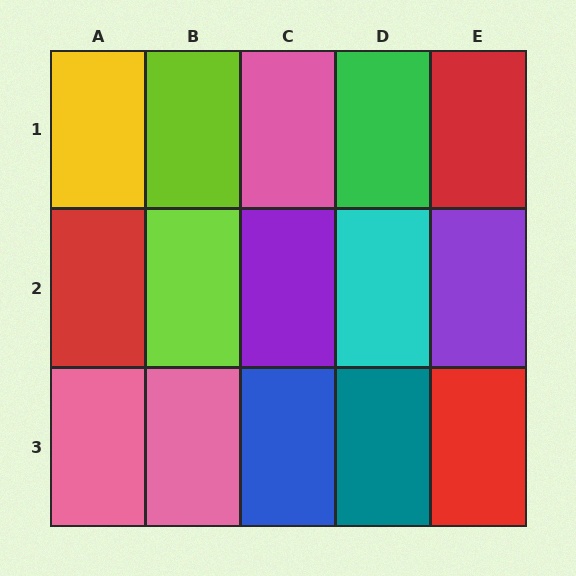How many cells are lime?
2 cells are lime.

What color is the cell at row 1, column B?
Lime.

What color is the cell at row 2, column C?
Purple.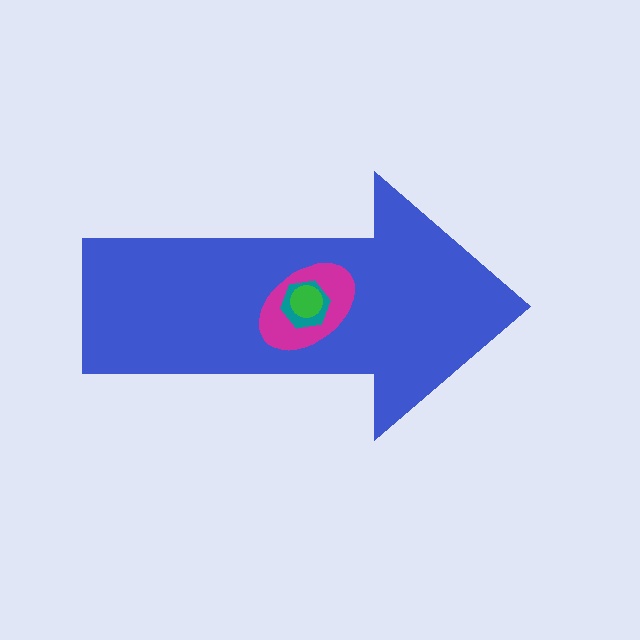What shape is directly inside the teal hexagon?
The green circle.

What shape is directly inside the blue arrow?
The magenta ellipse.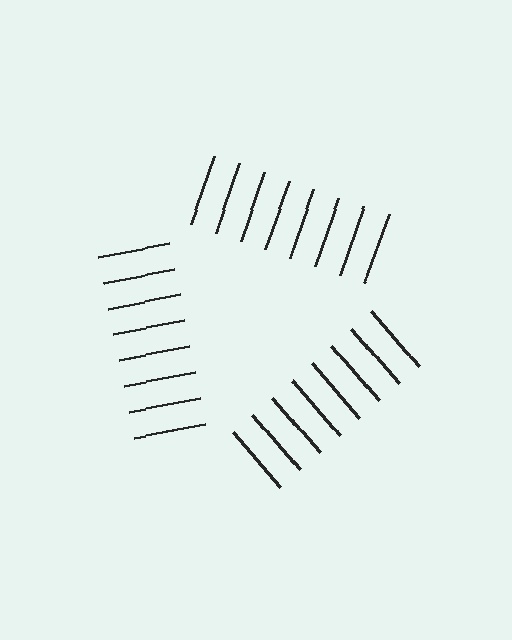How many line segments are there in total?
24 — 8 along each of the 3 edges.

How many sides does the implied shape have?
3 sides — the line-ends trace a triangle.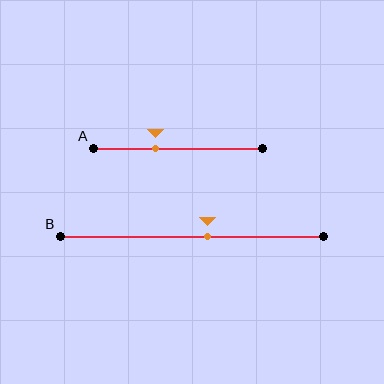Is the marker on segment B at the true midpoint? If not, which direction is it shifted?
No, the marker on segment B is shifted to the right by about 6% of the segment length.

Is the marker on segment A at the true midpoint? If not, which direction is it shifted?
No, the marker on segment A is shifted to the left by about 14% of the segment length.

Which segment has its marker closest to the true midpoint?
Segment B has its marker closest to the true midpoint.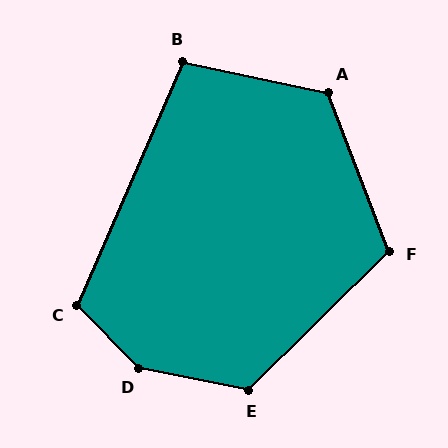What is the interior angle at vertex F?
Approximately 113 degrees (obtuse).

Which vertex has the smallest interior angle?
B, at approximately 101 degrees.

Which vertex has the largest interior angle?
D, at approximately 145 degrees.